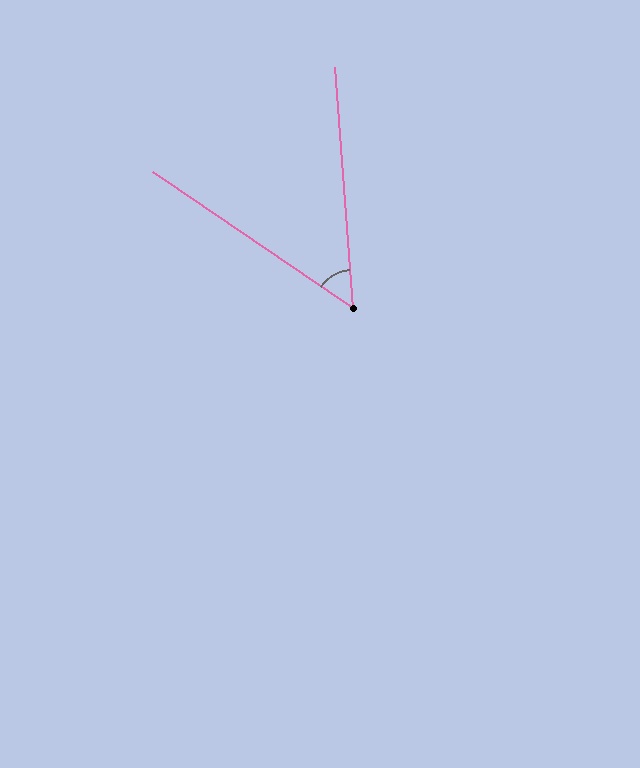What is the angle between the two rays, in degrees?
Approximately 51 degrees.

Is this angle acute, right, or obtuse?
It is acute.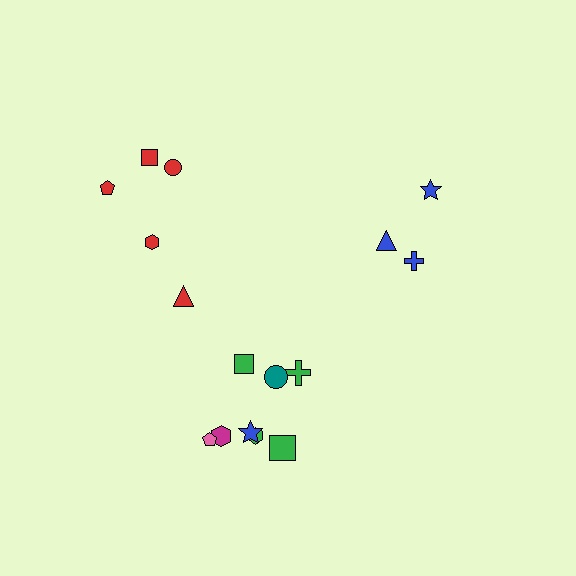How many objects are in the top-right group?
There are 3 objects.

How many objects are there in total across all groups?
There are 16 objects.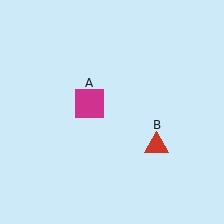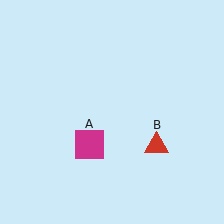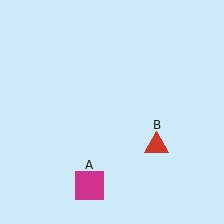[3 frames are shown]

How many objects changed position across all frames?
1 object changed position: magenta square (object A).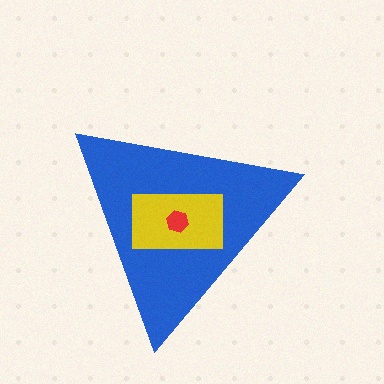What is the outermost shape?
The blue triangle.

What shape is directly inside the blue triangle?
The yellow rectangle.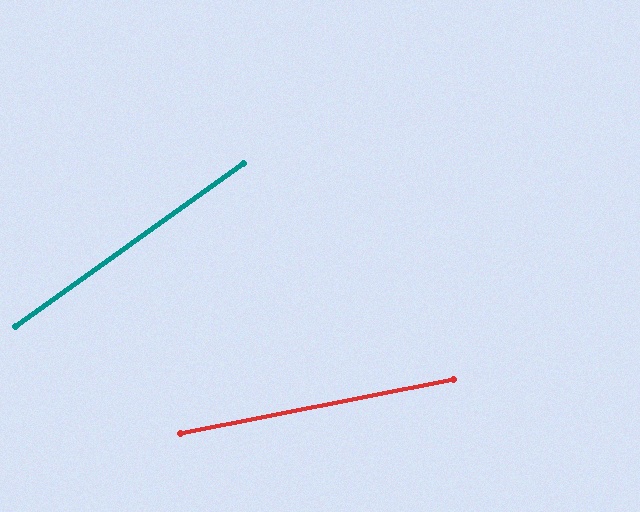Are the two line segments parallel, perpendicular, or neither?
Neither parallel nor perpendicular — they differ by about 24°.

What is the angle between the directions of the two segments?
Approximately 24 degrees.